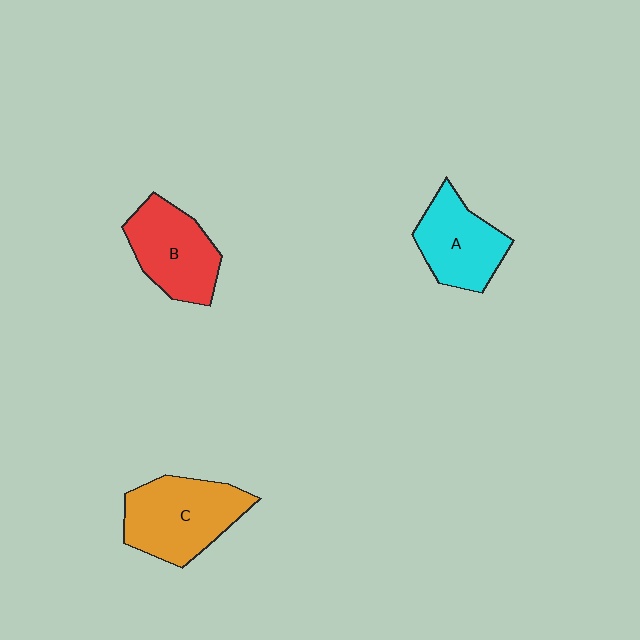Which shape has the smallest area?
Shape A (cyan).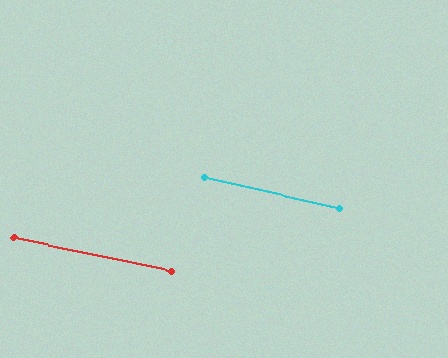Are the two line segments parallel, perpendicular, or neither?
Parallel — their directions differ by only 1.0°.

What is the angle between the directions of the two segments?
Approximately 1 degree.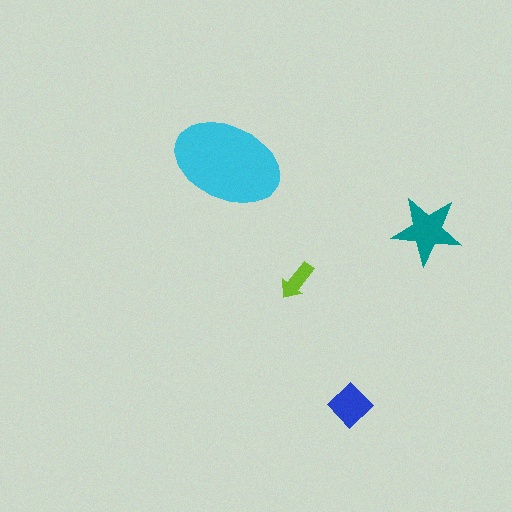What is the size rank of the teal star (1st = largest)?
2nd.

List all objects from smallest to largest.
The lime arrow, the blue diamond, the teal star, the cyan ellipse.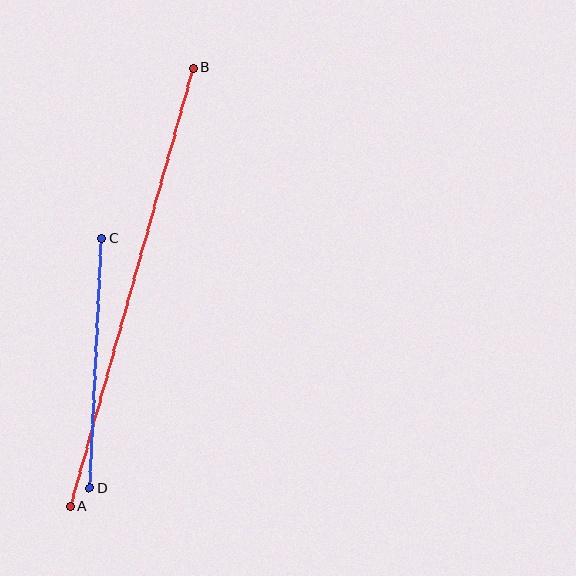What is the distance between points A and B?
The distance is approximately 455 pixels.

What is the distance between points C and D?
The distance is approximately 250 pixels.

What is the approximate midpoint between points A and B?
The midpoint is at approximately (131, 287) pixels.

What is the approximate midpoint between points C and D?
The midpoint is at approximately (96, 363) pixels.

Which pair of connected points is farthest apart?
Points A and B are farthest apart.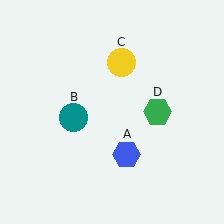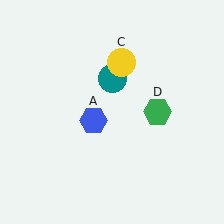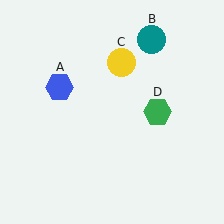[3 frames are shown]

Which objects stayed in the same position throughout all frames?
Yellow circle (object C) and green hexagon (object D) remained stationary.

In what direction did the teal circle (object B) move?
The teal circle (object B) moved up and to the right.